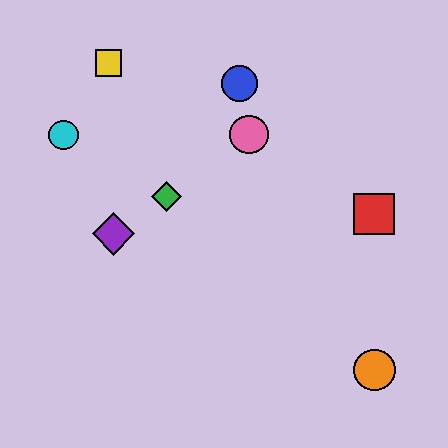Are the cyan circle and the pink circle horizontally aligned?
Yes, both are at y≈135.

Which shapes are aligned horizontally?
The cyan circle, the pink circle are aligned horizontally.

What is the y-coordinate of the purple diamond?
The purple diamond is at y≈234.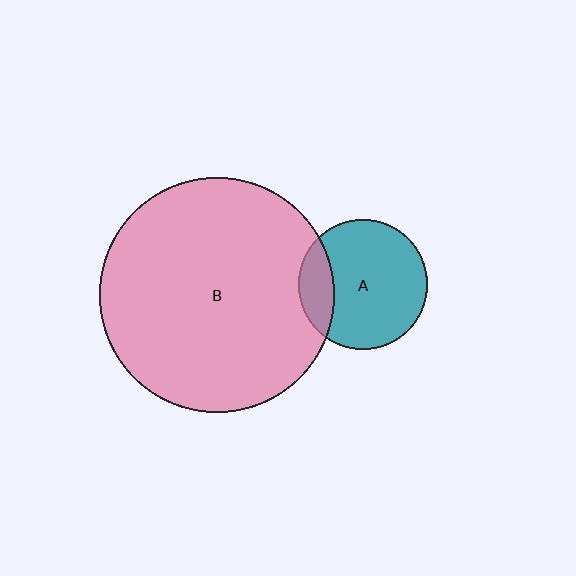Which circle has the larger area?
Circle B (pink).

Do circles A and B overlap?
Yes.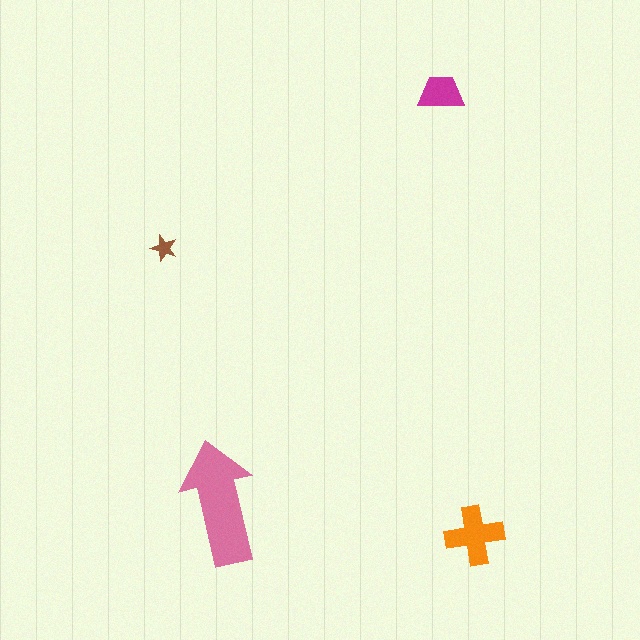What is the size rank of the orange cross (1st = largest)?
2nd.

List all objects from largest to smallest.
The pink arrow, the orange cross, the magenta trapezoid, the brown star.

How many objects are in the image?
There are 4 objects in the image.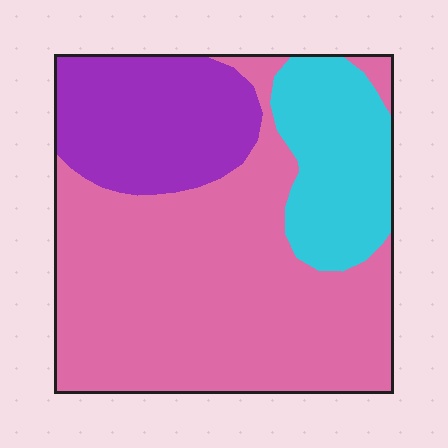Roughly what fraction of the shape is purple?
Purple covers 22% of the shape.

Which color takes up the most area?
Pink, at roughly 60%.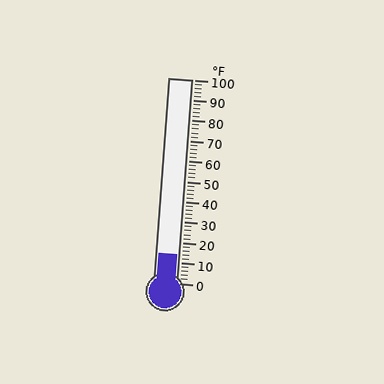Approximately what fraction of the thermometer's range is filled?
The thermometer is filled to approximately 15% of its range.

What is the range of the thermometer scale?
The thermometer scale ranges from 0°F to 100°F.